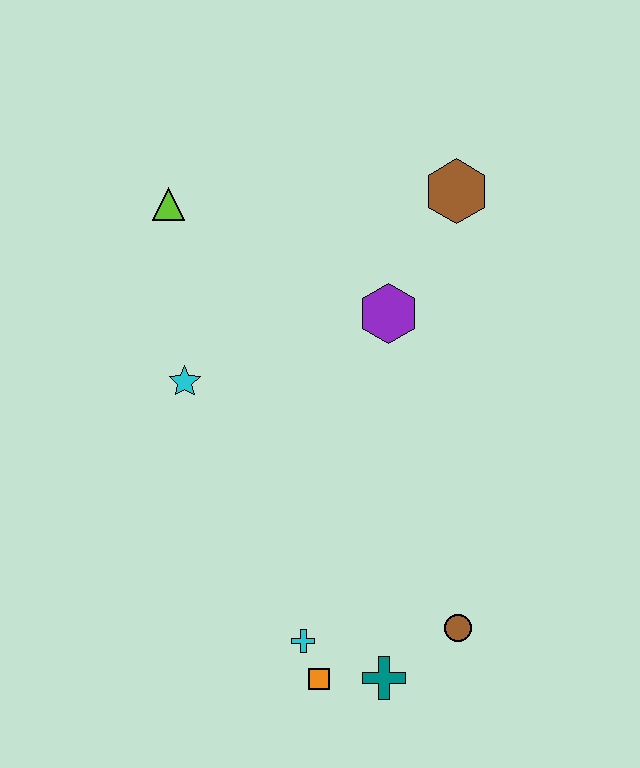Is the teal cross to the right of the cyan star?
Yes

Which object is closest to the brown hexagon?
The purple hexagon is closest to the brown hexagon.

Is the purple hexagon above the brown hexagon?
No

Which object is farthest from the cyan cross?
The brown hexagon is farthest from the cyan cross.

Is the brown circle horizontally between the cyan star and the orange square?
No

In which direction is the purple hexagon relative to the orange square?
The purple hexagon is above the orange square.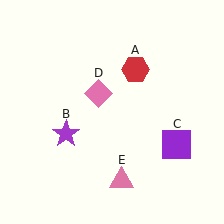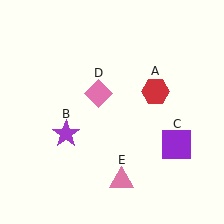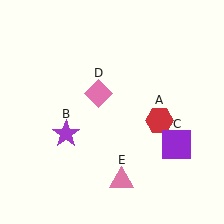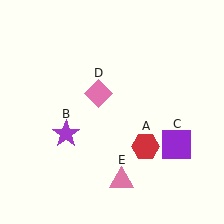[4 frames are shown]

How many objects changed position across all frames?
1 object changed position: red hexagon (object A).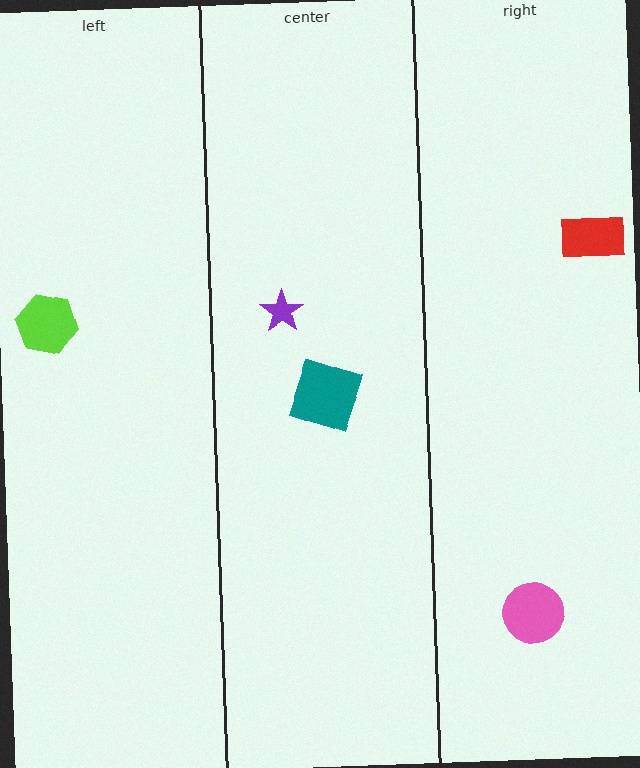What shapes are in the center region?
The teal square, the purple star.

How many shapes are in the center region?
2.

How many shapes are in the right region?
2.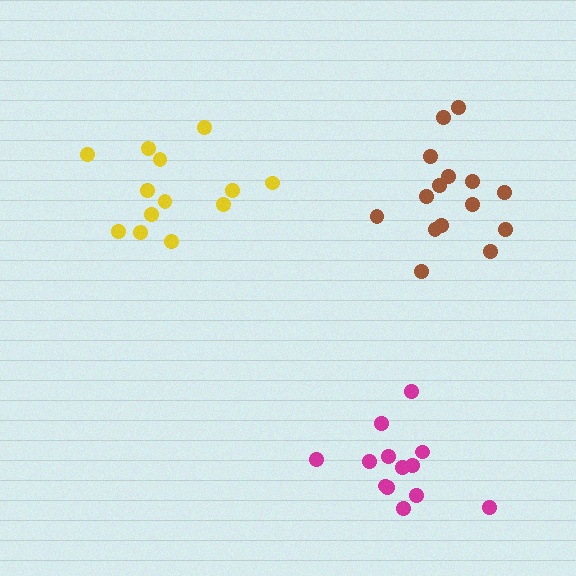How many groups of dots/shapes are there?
There are 3 groups.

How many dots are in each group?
Group 1: 15 dots, Group 2: 13 dots, Group 3: 13 dots (41 total).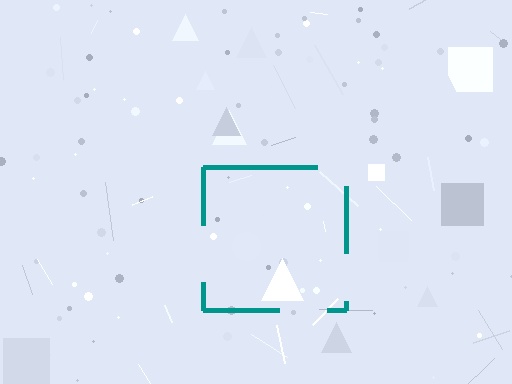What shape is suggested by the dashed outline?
The dashed outline suggests a square.